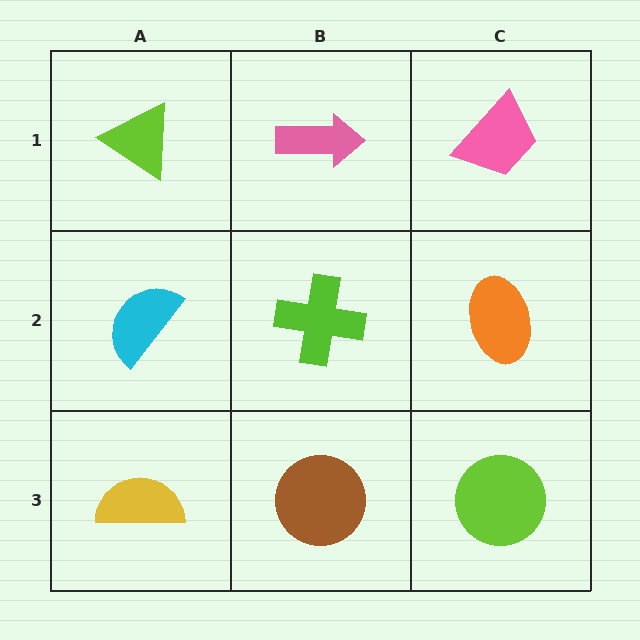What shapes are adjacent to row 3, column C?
An orange ellipse (row 2, column C), a brown circle (row 3, column B).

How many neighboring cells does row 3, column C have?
2.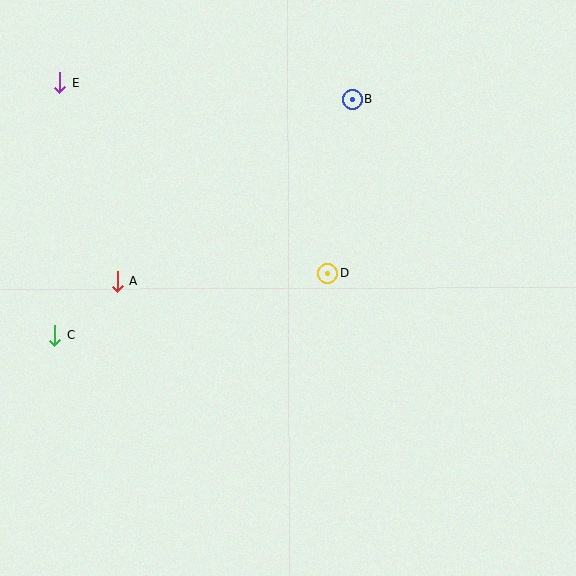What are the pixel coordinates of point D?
Point D is at (328, 273).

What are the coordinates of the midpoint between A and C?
The midpoint between A and C is at (86, 308).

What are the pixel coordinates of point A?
Point A is at (117, 281).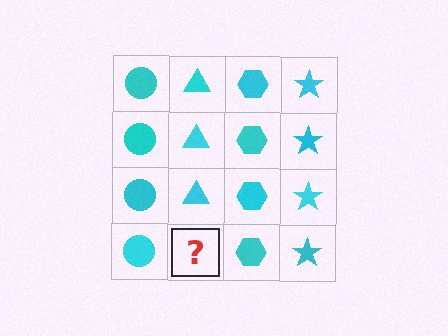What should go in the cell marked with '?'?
The missing cell should contain a cyan triangle.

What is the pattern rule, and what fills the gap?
The rule is that each column has a consistent shape. The gap should be filled with a cyan triangle.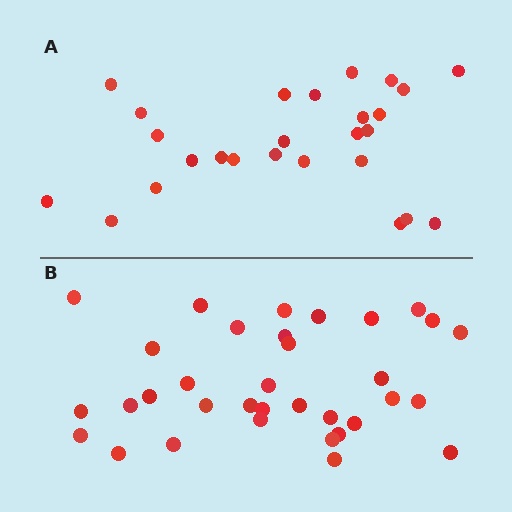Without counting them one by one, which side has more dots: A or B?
Region B (the bottom region) has more dots.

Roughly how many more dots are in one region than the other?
Region B has roughly 8 or so more dots than region A.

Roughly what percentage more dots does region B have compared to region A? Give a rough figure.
About 30% more.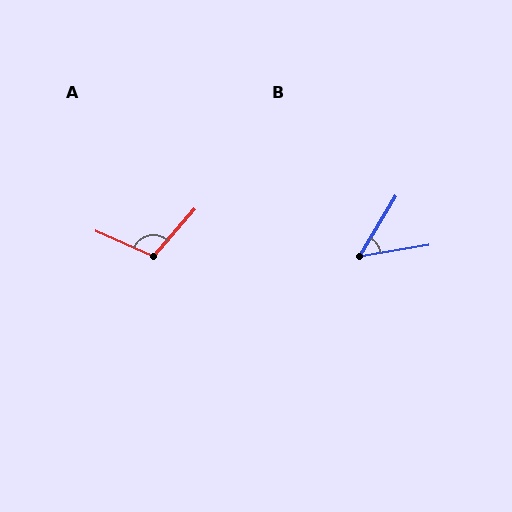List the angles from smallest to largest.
B (50°), A (108°).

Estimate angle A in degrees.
Approximately 108 degrees.